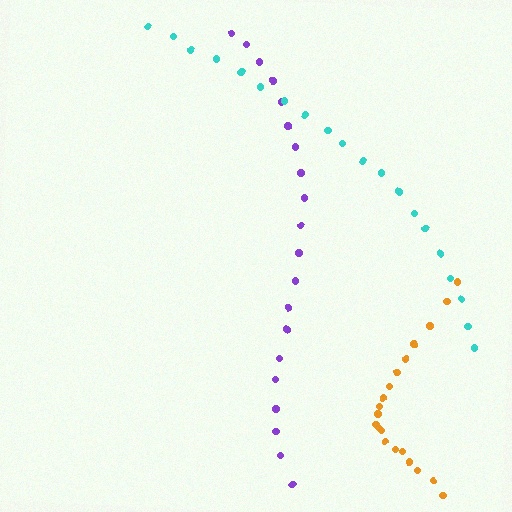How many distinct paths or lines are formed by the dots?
There are 3 distinct paths.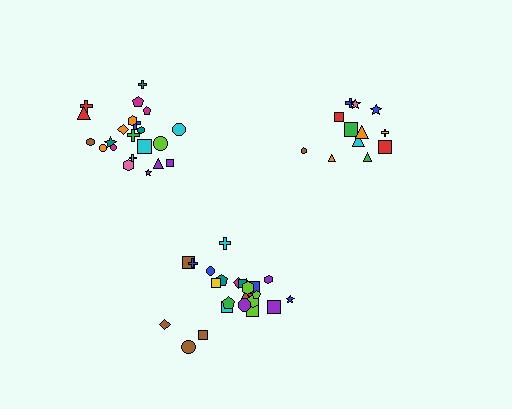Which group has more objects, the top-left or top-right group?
The top-left group.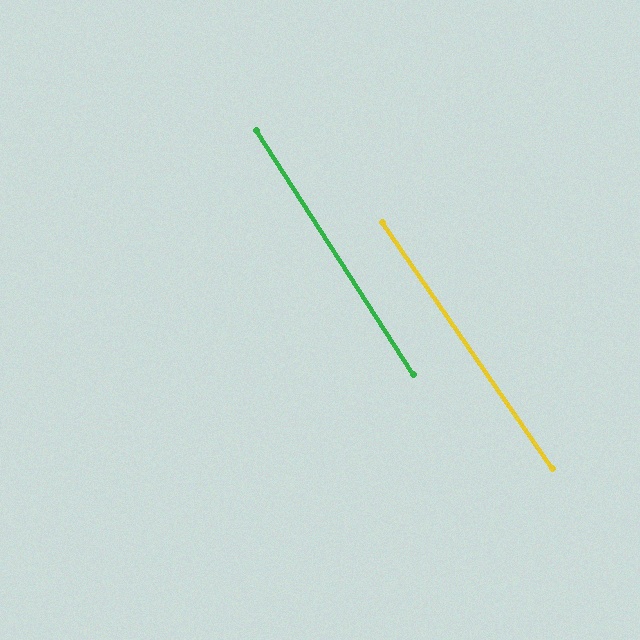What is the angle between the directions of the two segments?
Approximately 2 degrees.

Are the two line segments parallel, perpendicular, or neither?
Parallel — their directions differ by only 1.7°.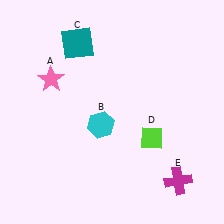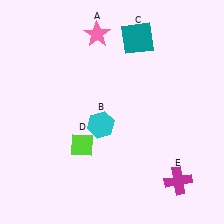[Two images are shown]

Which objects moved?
The objects that moved are: the pink star (A), the teal square (C), the lime diamond (D).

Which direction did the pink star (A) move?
The pink star (A) moved right.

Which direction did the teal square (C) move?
The teal square (C) moved right.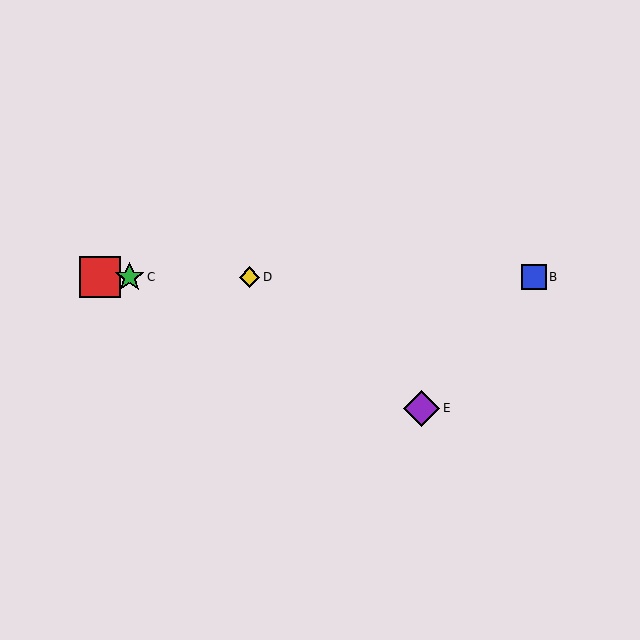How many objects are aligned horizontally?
4 objects (A, B, C, D) are aligned horizontally.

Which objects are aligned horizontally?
Objects A, B, C, D are aligned horizontally.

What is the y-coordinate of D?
Object D is at y≈277.